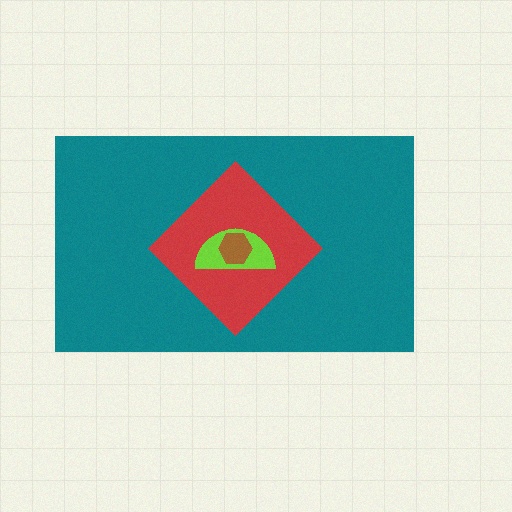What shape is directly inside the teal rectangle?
The red diamond.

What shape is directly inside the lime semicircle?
The brown hexagon.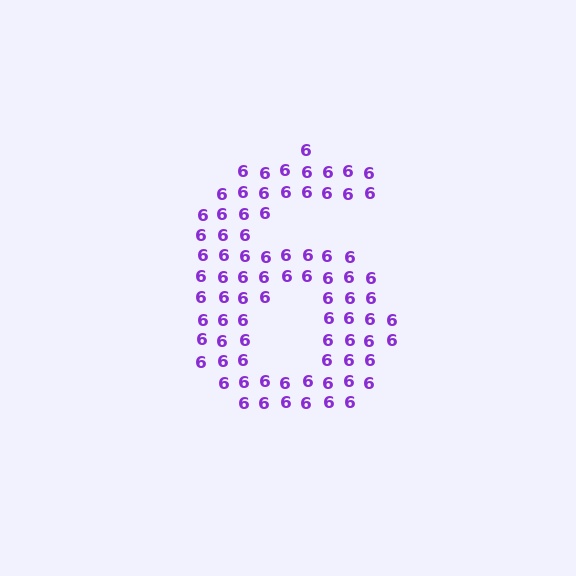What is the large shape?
The large shape is the digit 6.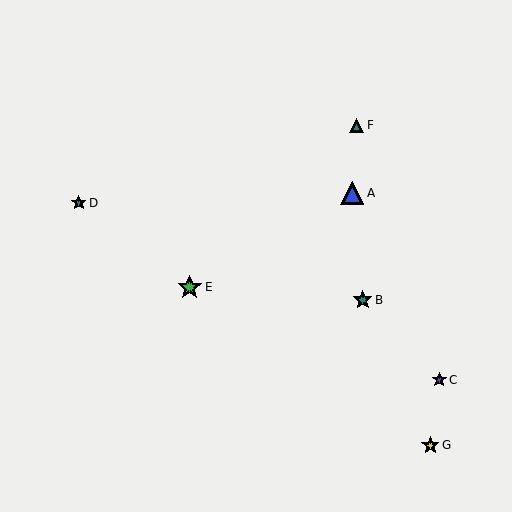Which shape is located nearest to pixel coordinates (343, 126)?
The teal triangle (labeled F) at (357, 125) is nearest to that location.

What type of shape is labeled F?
Shape F is a teal triangle.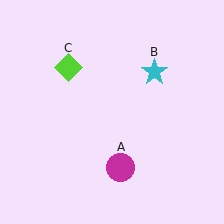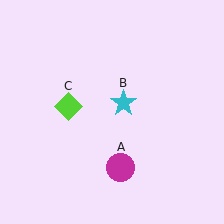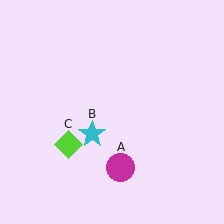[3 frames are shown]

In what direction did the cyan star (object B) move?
The cyan star (object B) moved down and to the left.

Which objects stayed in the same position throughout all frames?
Magenta circle (object A) remained stationary.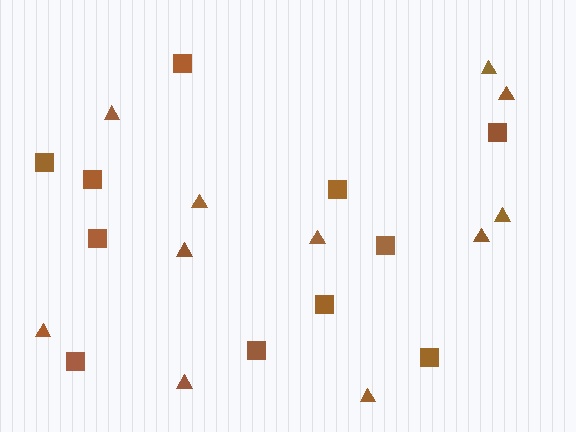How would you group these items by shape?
There are 2 groups: one group of triangles (11) and one group of squares (11).